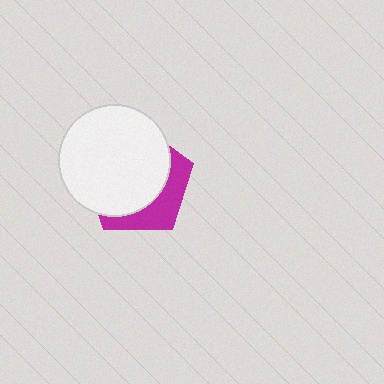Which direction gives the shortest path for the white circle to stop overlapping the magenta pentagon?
Moving toward the upper-left gives the shortest separation.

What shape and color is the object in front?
The object in front is a white circle.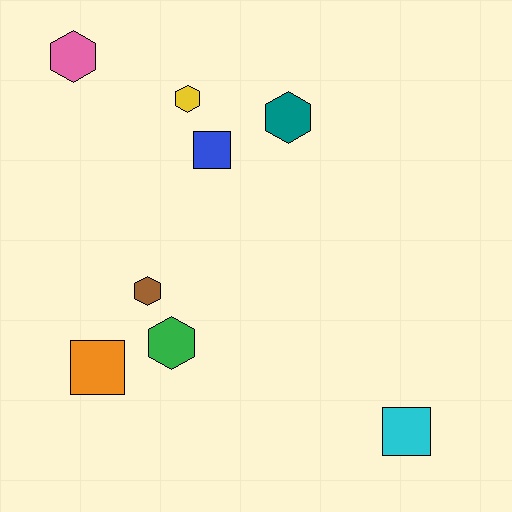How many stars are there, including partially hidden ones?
There are no stars.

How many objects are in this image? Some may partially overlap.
There are 8 objects.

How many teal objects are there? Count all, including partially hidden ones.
There is 1 teal object.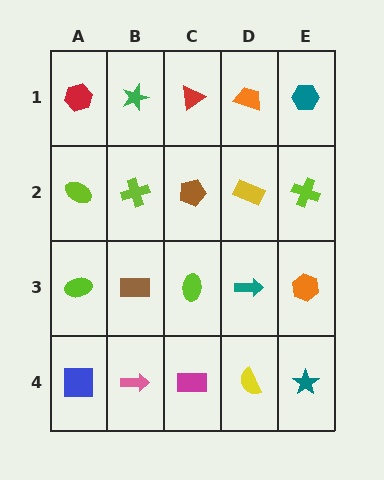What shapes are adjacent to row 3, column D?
A yellow rectangle (row 2, column D), a yellow semicircle (row 4, column D), a lime ellipse (row 3, column C), an orange hexagon (row 3, column E).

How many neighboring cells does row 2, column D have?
4.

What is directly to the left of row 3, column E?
A teal arrow.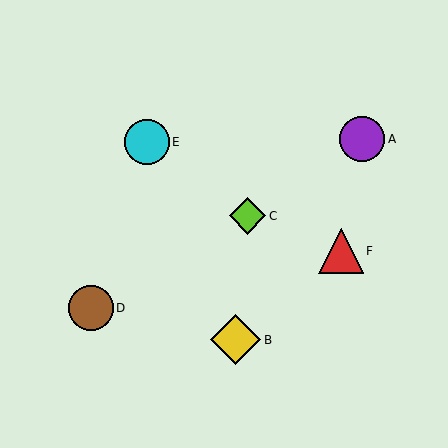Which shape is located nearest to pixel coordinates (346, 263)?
The red triangle (labeled F) at (341, 251) is nearest to that location.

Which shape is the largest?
The yellow diamond (labeled B) is the largest.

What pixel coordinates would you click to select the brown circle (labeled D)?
Click at (91, 308) to select the brown circle D.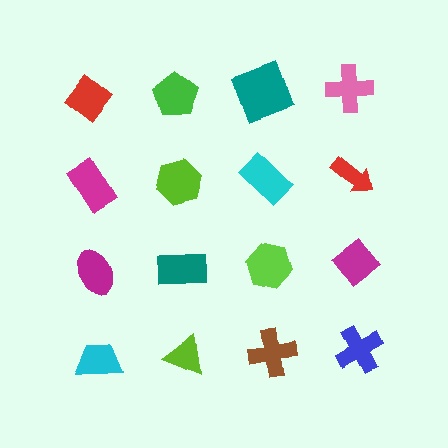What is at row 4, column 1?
A cyan trapezoid.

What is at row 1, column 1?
A red diamond.